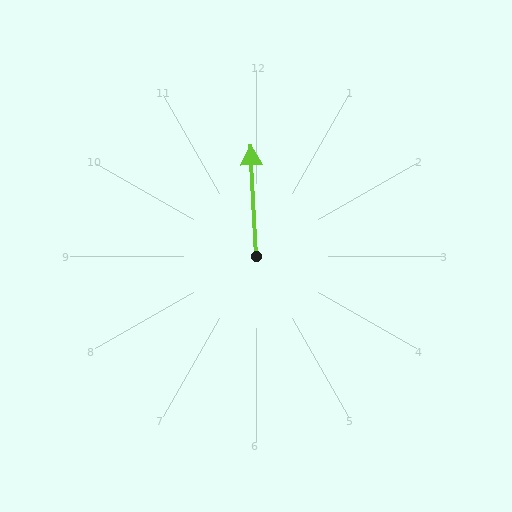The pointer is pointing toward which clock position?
Roughly 12 o'clock.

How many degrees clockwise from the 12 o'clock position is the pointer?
Approximately 357 degrees.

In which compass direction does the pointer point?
North.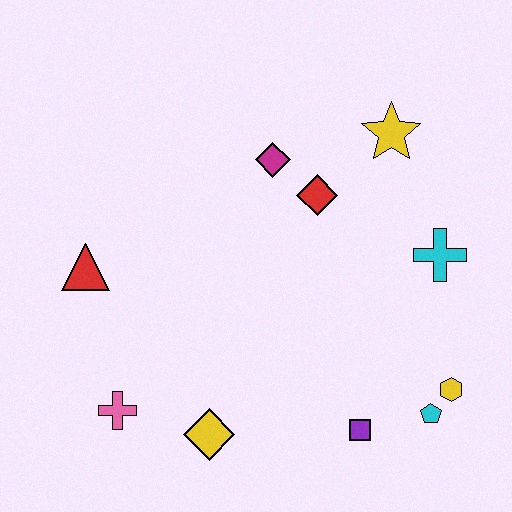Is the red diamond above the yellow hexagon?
Yes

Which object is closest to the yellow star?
The red diamond is closest to the yellow star.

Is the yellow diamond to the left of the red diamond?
Yes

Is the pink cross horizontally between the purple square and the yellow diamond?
No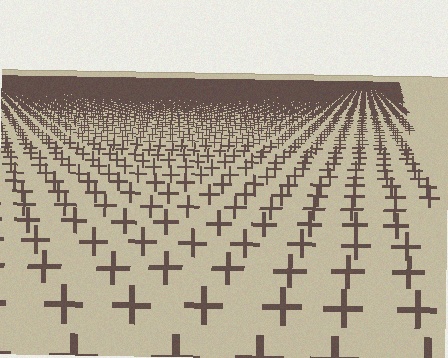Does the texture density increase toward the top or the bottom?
Density increases toward the top.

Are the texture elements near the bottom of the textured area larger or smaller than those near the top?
Larger. Near the bottom, elements are closer to the viewer and appear at a bigger on-screen size.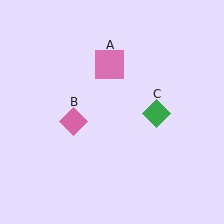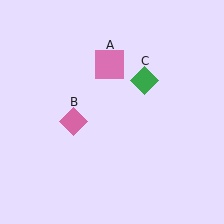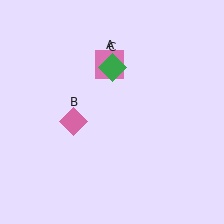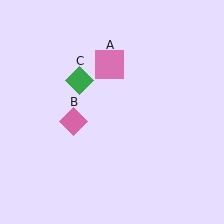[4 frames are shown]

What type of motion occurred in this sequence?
The green diamond (object C) rotated counterclockwise around the center of the scene.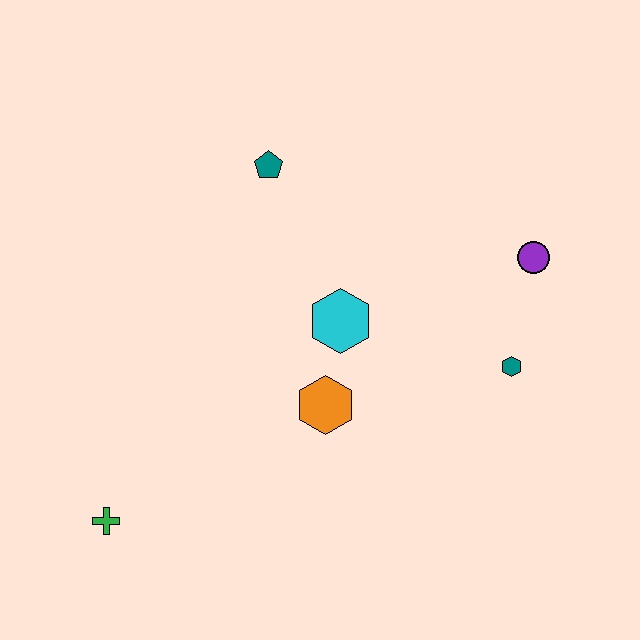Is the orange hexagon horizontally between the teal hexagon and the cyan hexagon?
No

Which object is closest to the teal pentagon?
The cyan hexagon is closest to the teal pentagon.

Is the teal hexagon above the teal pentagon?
No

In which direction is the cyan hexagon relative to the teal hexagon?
The cyan hexagon is to the left of the teal hexagon.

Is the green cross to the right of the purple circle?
No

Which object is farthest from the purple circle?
The green cross is farthest from the purple circle.